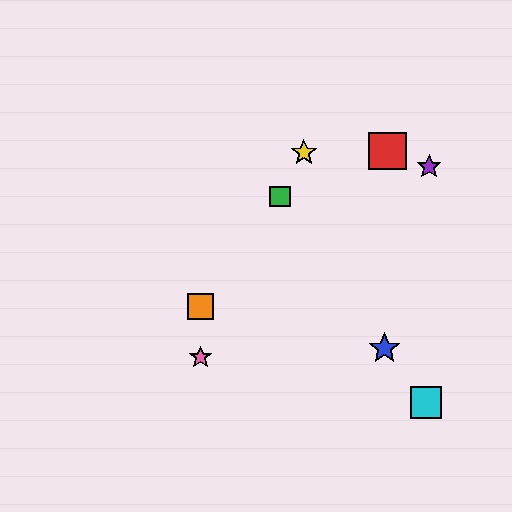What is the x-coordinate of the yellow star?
The yellow star is at x≈304.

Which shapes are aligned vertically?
The orange square, the pink star are aligned vertically.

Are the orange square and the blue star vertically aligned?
No, the orange square is at x≈201 and the blue star is at x≈385.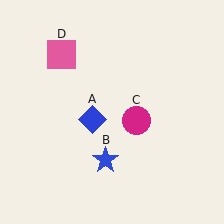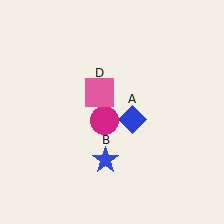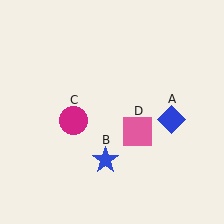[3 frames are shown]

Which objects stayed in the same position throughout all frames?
Blue star (object B) remained stationary.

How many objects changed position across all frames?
3 objects changed position: blue diamond (object A), magenta circle (object C), pink square (object D).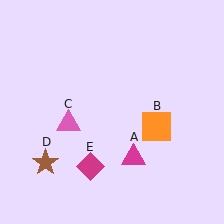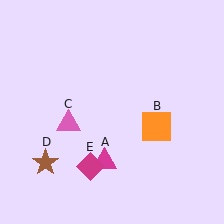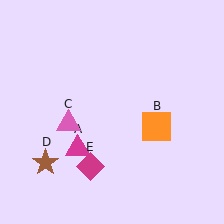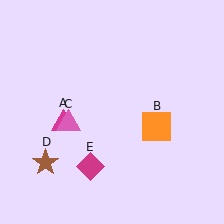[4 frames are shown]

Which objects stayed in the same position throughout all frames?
Orange square (object B) and pink triangle (object C) and brown star (object D) and magenta diamond (object E) remained stationary.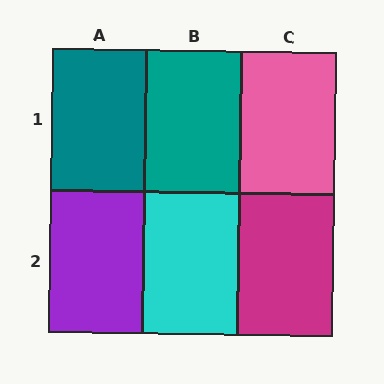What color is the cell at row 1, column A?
Teal.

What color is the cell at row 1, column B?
Teal.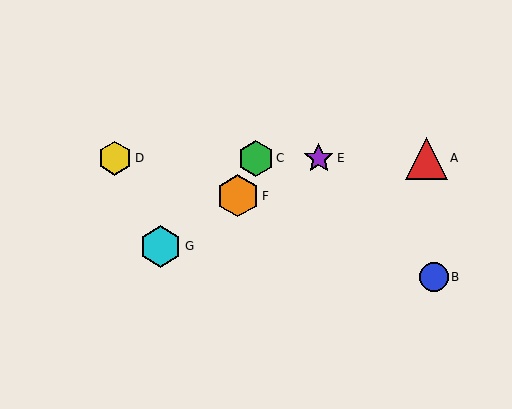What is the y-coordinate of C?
Object C is at y≈158.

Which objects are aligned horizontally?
Objects A, C, D, E are aligned horizontally.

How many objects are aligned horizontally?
4 objects (A, C, D, E) are aligned horizontally.